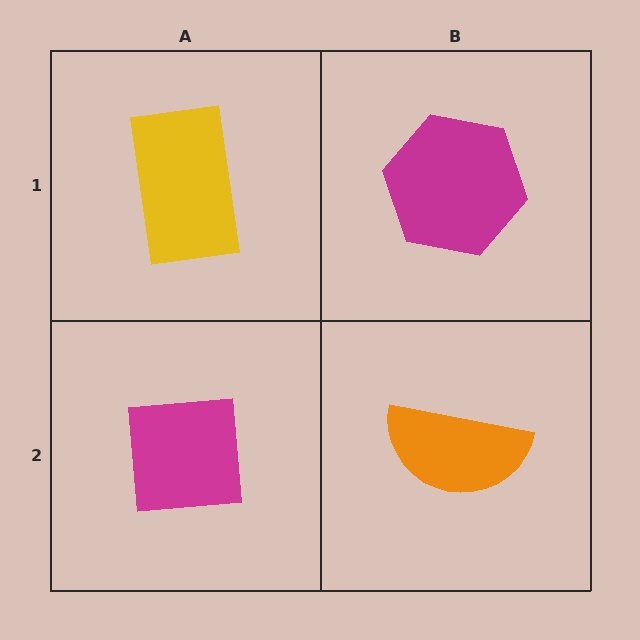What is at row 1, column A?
A yellow rectangle.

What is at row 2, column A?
A magenta square.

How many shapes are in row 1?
2 shapes.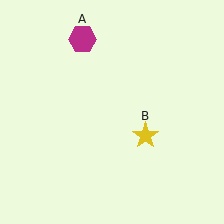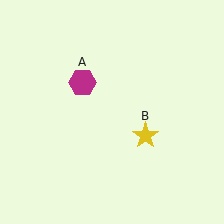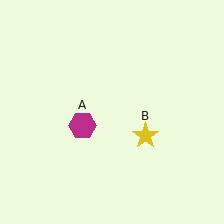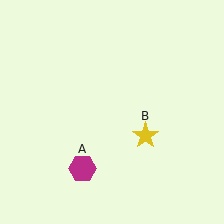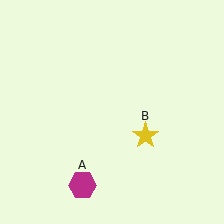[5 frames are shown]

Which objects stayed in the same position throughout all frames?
Yellow star (object B) remained stationary.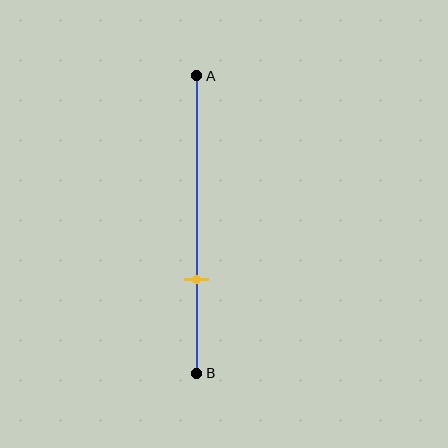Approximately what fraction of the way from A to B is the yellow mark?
The yellow mark is approximately 70% of the way from A to B.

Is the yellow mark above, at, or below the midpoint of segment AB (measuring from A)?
The yellow mark is below the midpoint of segment AB.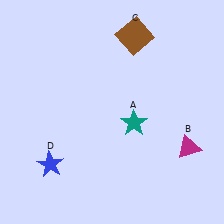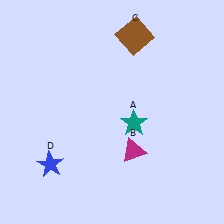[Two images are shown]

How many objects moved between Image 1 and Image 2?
1 object moved between the two images.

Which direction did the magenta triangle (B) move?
The magenta triangle (B) moved left.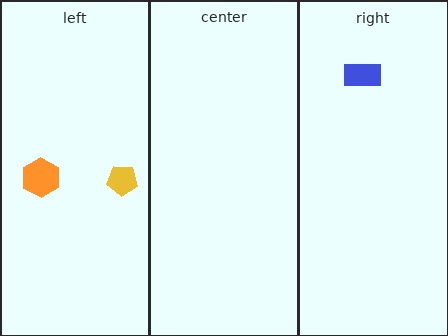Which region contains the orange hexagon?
The left region.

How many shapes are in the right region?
1.